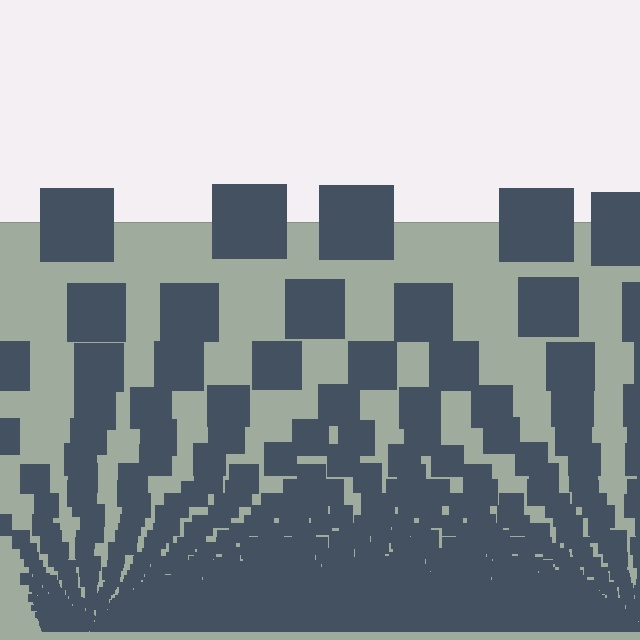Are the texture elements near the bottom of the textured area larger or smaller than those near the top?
Smaller. The gradient is inverted — elements near the bottom are smaller and denser.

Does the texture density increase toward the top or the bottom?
Density increases toward the bottom.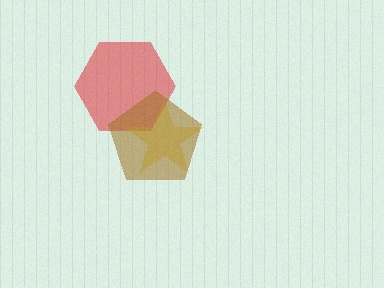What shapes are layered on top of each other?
The layered shapes are: a red hexagon, a yellow star, a brown pentagon.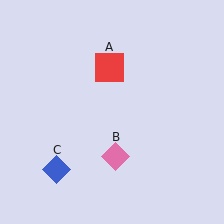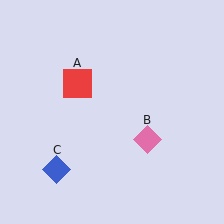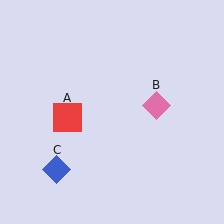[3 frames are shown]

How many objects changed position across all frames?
2 objects changed position: red square (object A), pink diamond (object B).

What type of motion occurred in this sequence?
The red square (object A), pink diamond (object B) rotated counterclockwise around the center of the scene.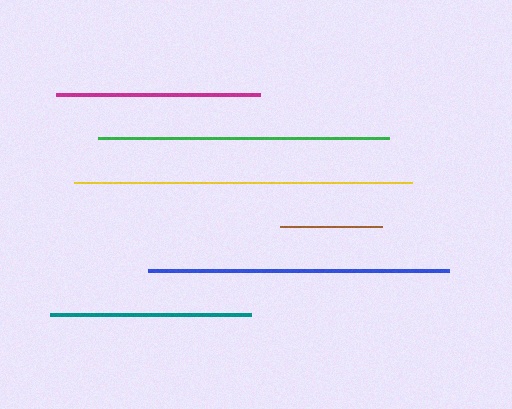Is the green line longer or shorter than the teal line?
The green line is longer than the teal line.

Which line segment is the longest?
The yellow line is the longest at approximately 337 pixels.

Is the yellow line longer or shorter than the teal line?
The yellow line is longer than the teal line.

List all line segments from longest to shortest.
From longest to shortest: yellow, blue, green, magenta, teal, brown.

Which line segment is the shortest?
The brown line is the shortest at approximately 102 pixels.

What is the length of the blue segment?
The blue segment is approximately 301 pixels long.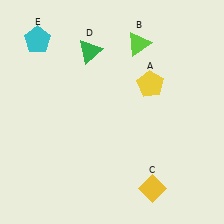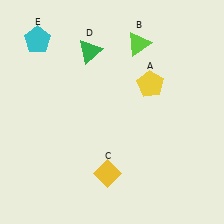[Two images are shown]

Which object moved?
The yellow diamond (C) moved left.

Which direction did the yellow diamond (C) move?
The yellow diamond (C) moved left.